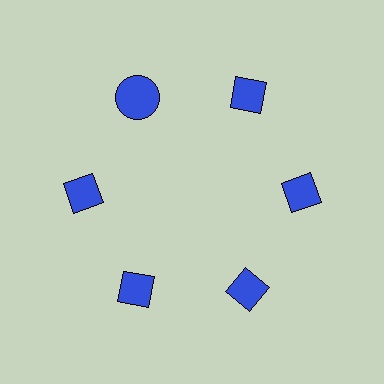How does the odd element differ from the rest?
It has a different shape: circle instead of diamond.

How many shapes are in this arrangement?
There are 6 shapes arranged in a ring pattern.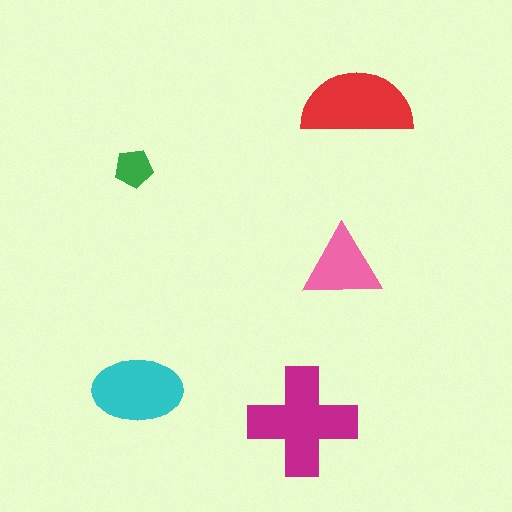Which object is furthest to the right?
The red semicircle is rightmost.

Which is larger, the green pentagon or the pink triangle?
The pink triangle.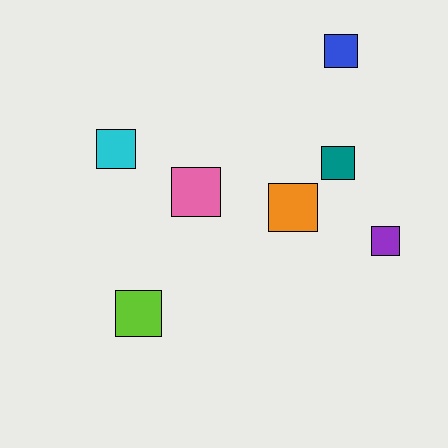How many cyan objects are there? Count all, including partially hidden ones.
There is 1 cyan object.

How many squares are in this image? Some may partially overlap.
There are 7 squares.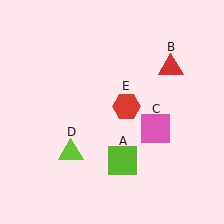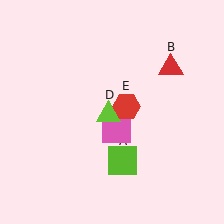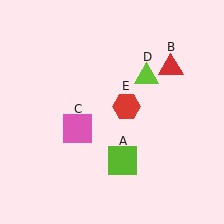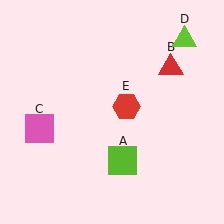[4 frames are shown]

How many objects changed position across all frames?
2 objects changed position: pink square (object C), lime triangle (object D).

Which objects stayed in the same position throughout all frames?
Lime square (object A) and red triangle (object B) and red hexagon (object E) remained stationary.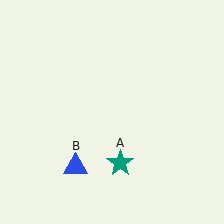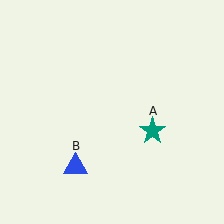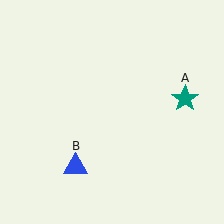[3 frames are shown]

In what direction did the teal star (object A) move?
The teal star (object A) moved up and to the right.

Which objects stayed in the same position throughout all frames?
Blue triangle (object B) remained stationary.